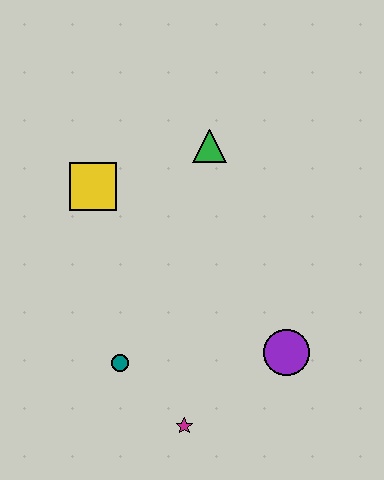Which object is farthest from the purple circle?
The yellow square is farthest from the purple circle.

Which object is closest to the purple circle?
The magenta star is closest to the purple circle.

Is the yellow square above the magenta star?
Yes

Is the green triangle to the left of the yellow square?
No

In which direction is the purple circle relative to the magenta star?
The purple circle is to the right of the magenta star.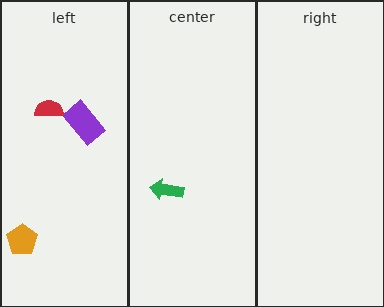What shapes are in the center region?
The green arrow.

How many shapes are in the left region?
3.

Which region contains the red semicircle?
The left region.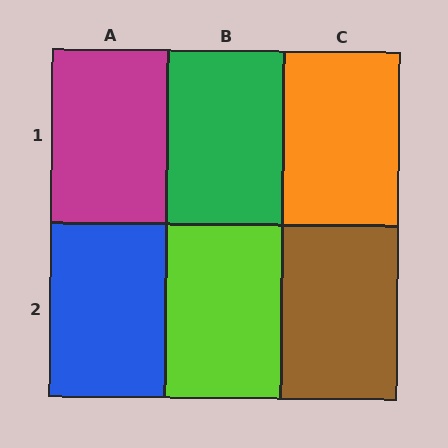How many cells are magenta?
1 cell is magenta.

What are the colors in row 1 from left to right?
Magenta, green, orange.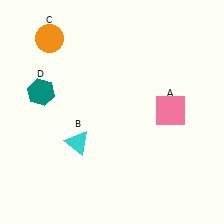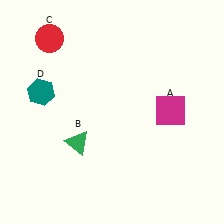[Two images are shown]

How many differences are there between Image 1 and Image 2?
There are 3 differences between the two images.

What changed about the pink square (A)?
In Image 1, A is pink. In Image 2, it changed to magenta.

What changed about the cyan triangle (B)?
In Image 1, B is cyan. In Image 2, it changed to green.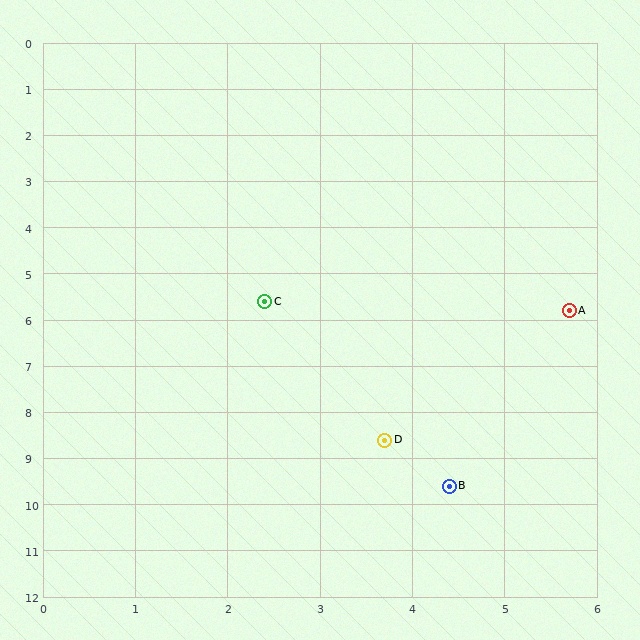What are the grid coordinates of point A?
Point A is at approximately (5.7, 5.8).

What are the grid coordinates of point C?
Point C is at approximately (2.4, 5.6).